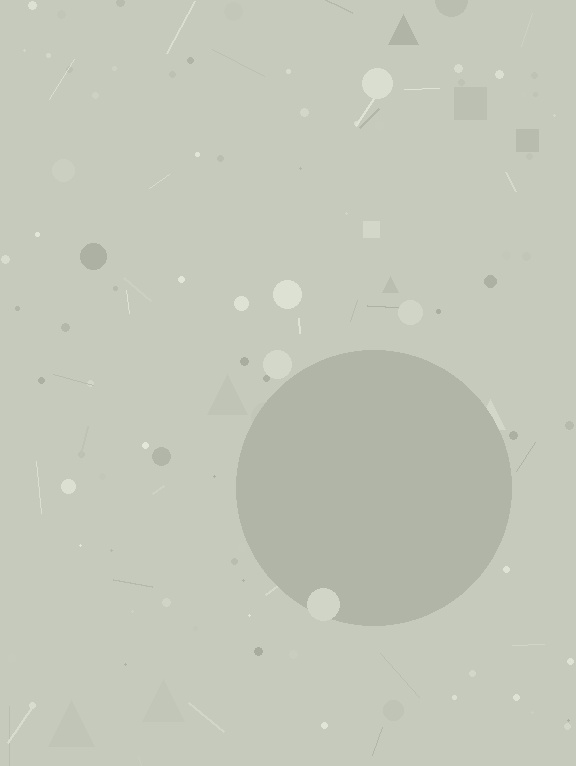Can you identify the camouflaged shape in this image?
The camouflaged shape is a circle.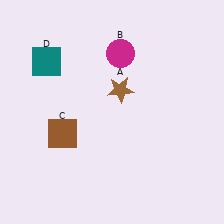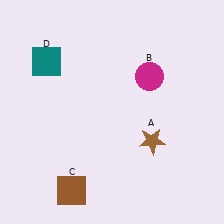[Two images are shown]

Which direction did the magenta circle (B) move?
The magenta circle (B) moved right.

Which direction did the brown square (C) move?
The brown square (C) moved down.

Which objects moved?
The objects that moved are: the brown star (A), the magenta circle (B), the brown square (C).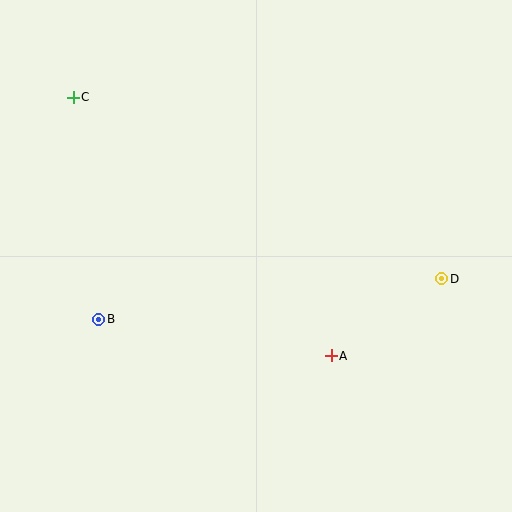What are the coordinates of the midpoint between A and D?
The midpoint between A and D is at (386, 317).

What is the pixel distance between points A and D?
The distance between A and D is 135 pixels.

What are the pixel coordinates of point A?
Point A is at (331, 356).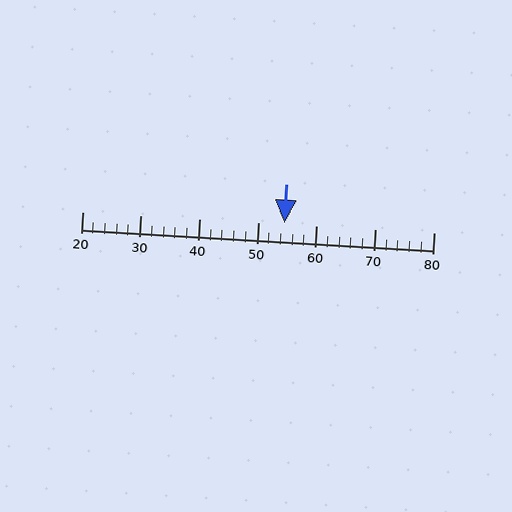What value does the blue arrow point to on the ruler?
The blue arrow points to approximately 54.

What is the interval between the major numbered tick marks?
The major tick marks are spaced 10 units apart.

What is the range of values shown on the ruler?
The ruler shows values from 20 to 80.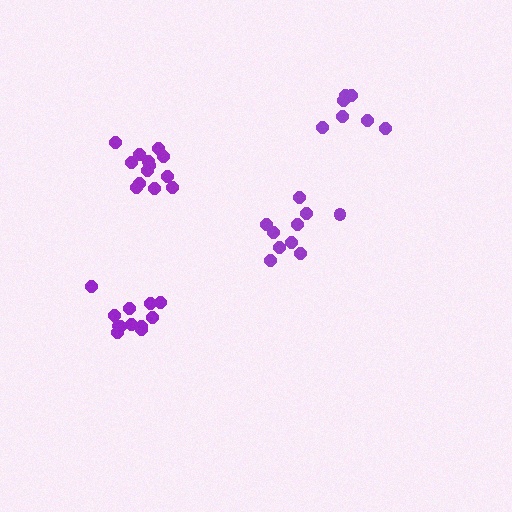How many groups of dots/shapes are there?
There are 4 groups.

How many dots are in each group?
Group 1: 12 dots, Group 2: 10 dots, Group 3: 13 dots, Group 4: 7 dots (42 total).